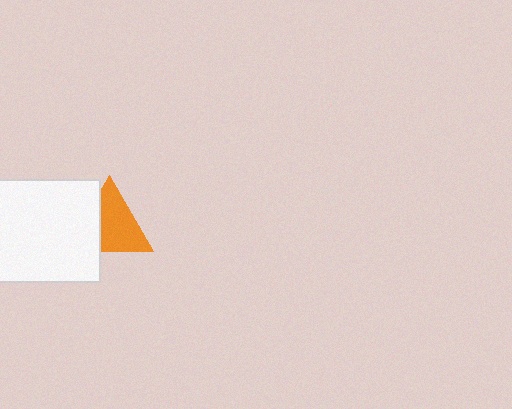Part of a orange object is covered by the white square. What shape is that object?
It is a triangle.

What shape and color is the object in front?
The object in front is a white square.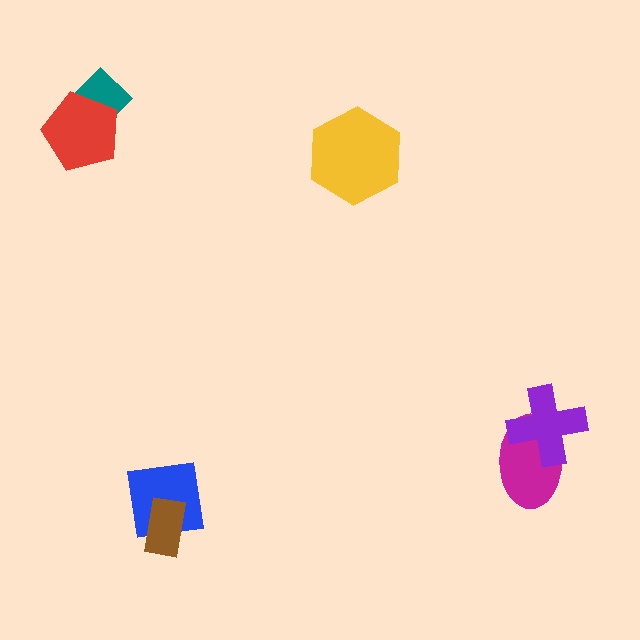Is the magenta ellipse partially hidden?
Yes, it is partially covered by another shape.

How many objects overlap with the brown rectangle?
1 object overlaps with the brown rectangle.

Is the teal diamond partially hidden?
Yes, it is partially covered by another shape.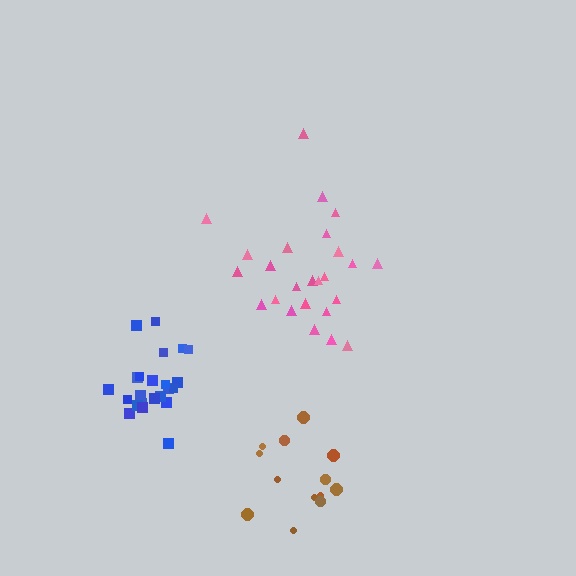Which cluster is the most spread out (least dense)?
Pink.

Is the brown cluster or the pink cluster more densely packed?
Brown.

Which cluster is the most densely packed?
Blue.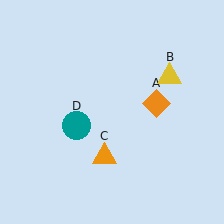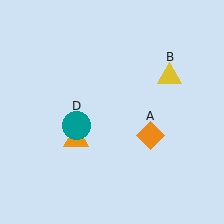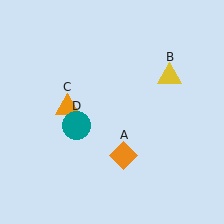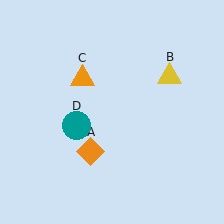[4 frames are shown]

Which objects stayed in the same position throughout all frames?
Yellow triangle (object B) and teal circle (object D) remained stationary.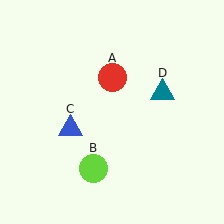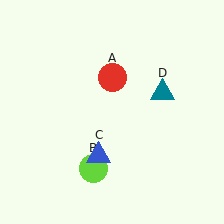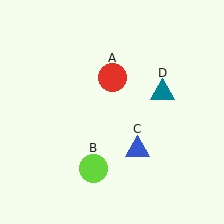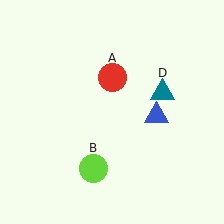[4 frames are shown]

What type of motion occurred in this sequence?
The blue triangle (object C) rotated counterclockwise around the center of the scene.